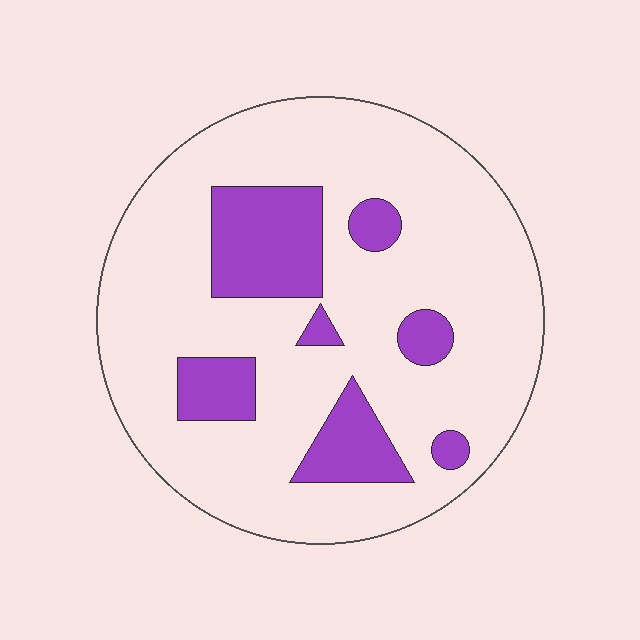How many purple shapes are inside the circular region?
7.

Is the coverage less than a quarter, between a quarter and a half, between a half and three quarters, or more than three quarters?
Less than a quarter.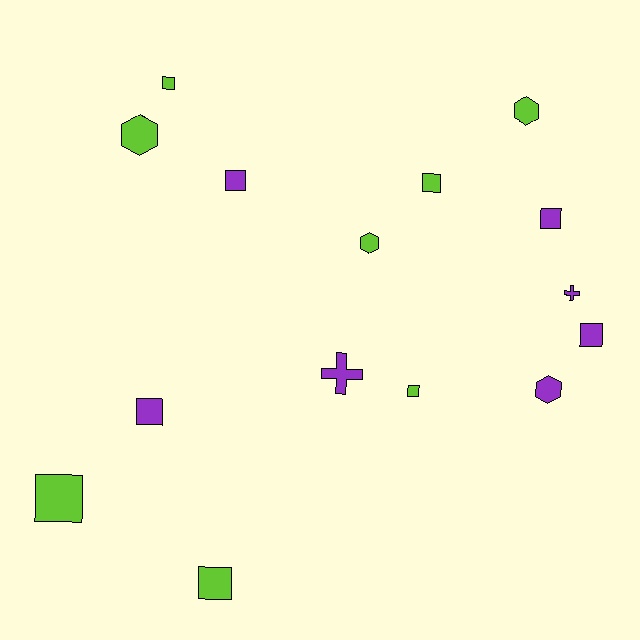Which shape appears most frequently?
Square, with 9 objects.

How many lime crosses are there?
There are no lime crosses.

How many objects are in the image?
There are 15 objects.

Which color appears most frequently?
Lime, with 8 objects.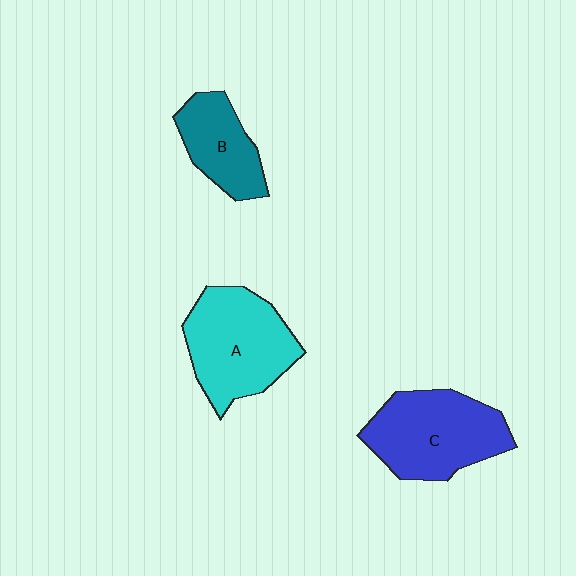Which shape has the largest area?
Shape A (cyan).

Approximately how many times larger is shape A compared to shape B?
Approximately 1.6 times.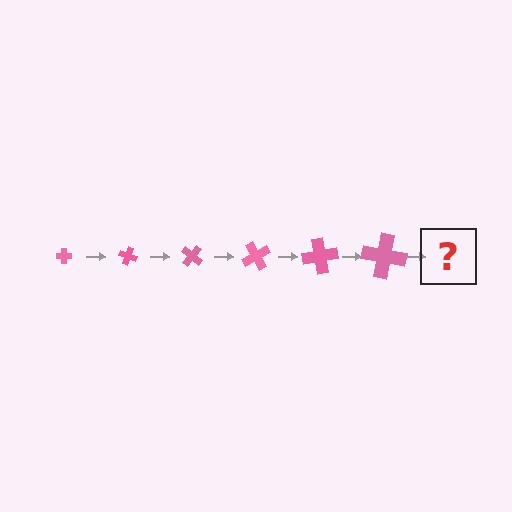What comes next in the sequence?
The next element should be a cross, larger than the previous one and rotated 120 degrees from the start.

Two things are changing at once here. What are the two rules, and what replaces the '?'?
The two rules are that the cross grows larger each step and it rotates 20 degrees each step. The '?' should be a cross, larger than the previous one and rotated 120 degrees from the start.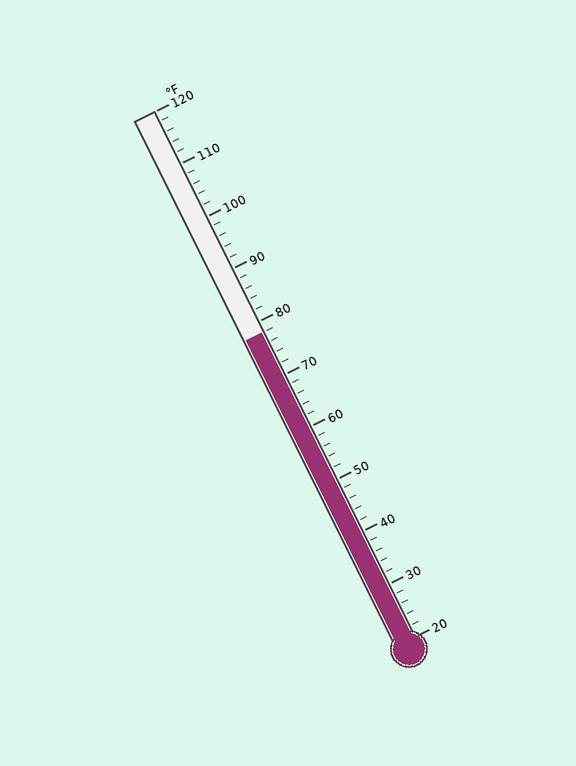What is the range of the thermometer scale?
The thermometer scale ranges from 20°F to 120°F.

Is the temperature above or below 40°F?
The temperature is above 40°F.